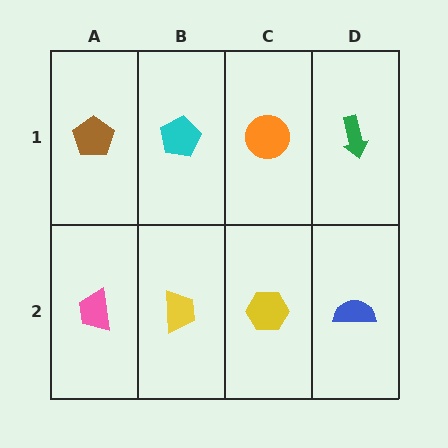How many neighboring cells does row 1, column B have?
3.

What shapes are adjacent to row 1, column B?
A yellow trapezoid (row 2, column B), a brown pentagon (row 1, column A), an orange circle (row 1, column C).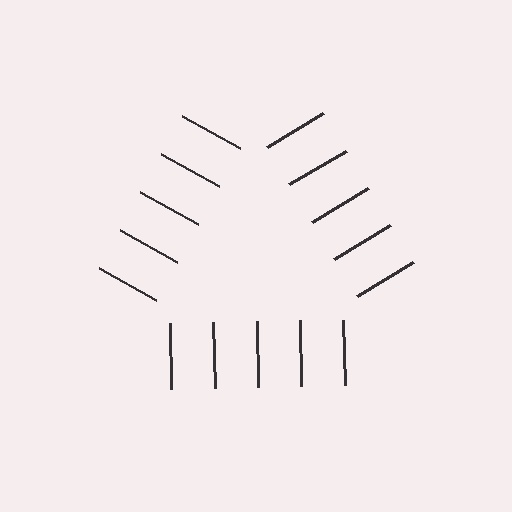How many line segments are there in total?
15 — 5 along each of the 3 edges.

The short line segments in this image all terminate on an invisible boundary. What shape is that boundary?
An illusory triangle — the line segments terminate on its edges but no continuous stroke is drawn.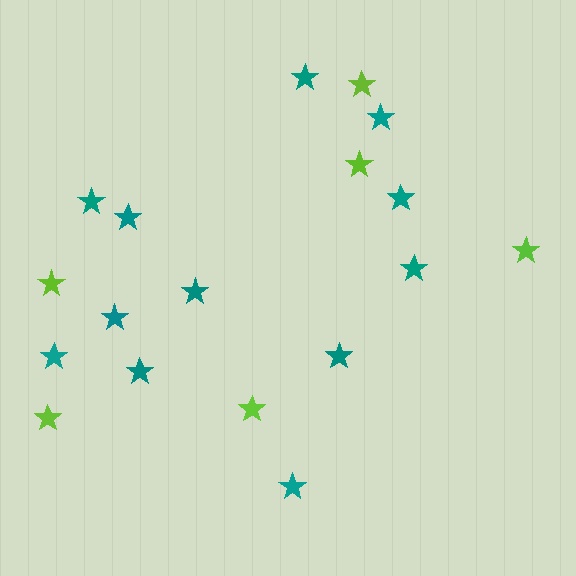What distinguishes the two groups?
There are 2 groups: one group of teal stars (12) and one group of lime stars (6).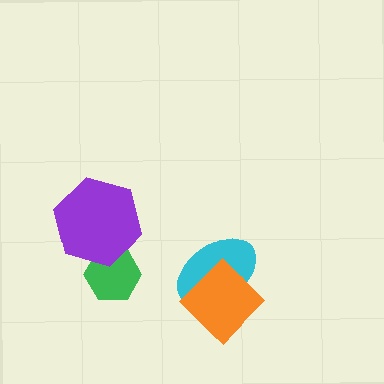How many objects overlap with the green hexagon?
1 object overlaps with the green hexagon.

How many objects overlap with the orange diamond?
1 object overlaps with the orange diamond.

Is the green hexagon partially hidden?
Yes, it is partially covered by another shape.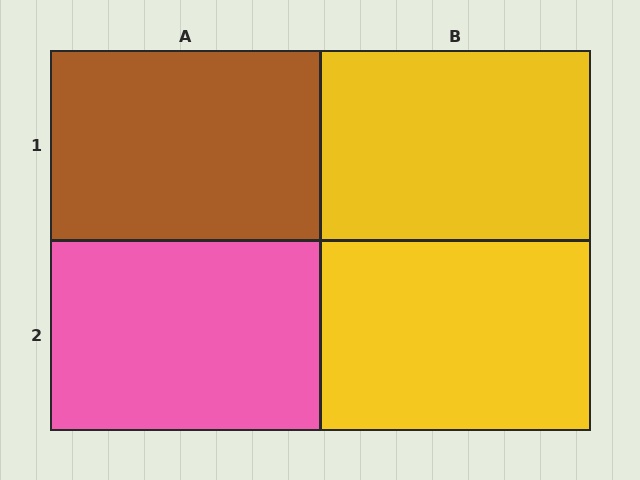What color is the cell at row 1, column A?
Brown.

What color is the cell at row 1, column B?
Yellow.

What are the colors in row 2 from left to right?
Pink, yellow.